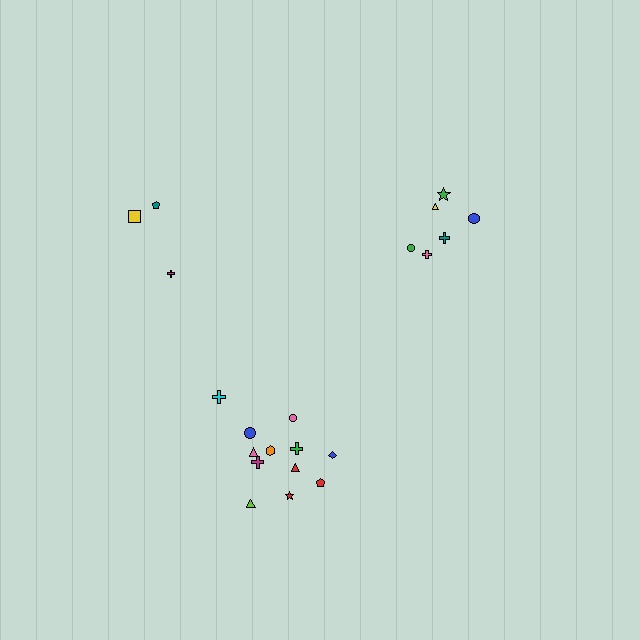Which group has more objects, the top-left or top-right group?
The top-right group.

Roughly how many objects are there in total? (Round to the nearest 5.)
Roughly 20 objects in total.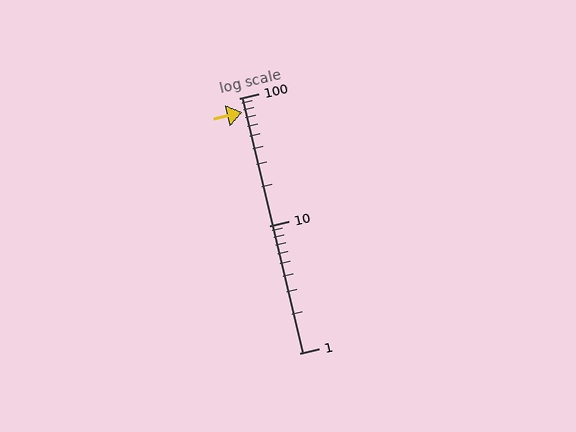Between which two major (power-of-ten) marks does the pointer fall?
The pointer is between 10 and 100.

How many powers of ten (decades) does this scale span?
The scale spans 2 decades, from 1 to 100.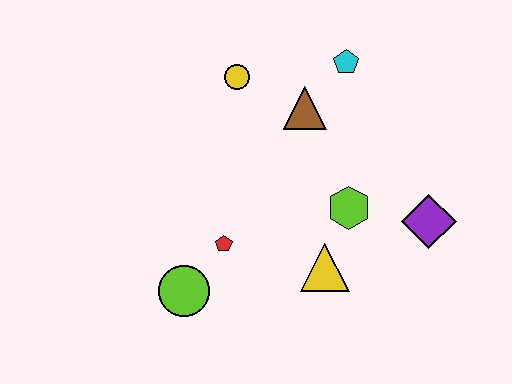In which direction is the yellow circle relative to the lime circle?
The yellow circle is above the lime circle.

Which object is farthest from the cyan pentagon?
The lime circle is farthest from the cyan pentagon.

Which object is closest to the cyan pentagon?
The brown triangle is closest to the cyan pentagon.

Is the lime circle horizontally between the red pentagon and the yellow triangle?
No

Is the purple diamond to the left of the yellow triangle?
No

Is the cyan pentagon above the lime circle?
Yes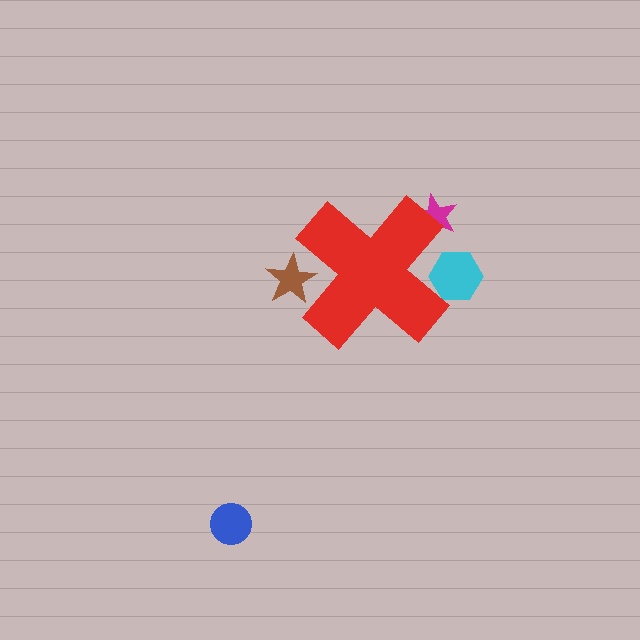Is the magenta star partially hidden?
Yes, the magenta star is partially hidden behind the red cross.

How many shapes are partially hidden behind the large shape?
3 shapes are partially hidden.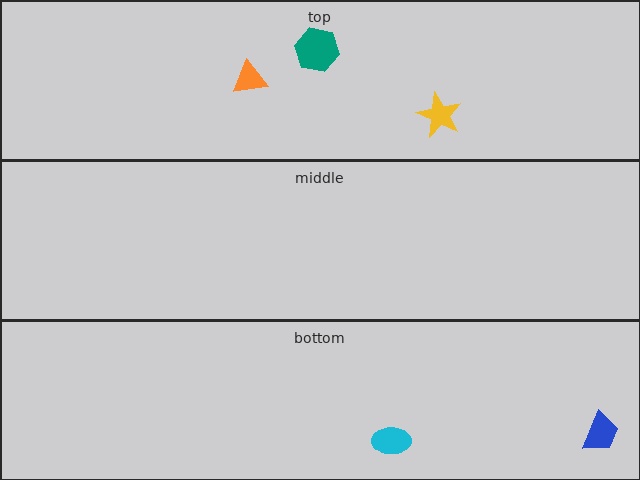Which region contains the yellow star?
The top region.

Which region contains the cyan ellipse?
The bottom region.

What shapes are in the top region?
The teal hexagon, the yellow star, the orange triangle.